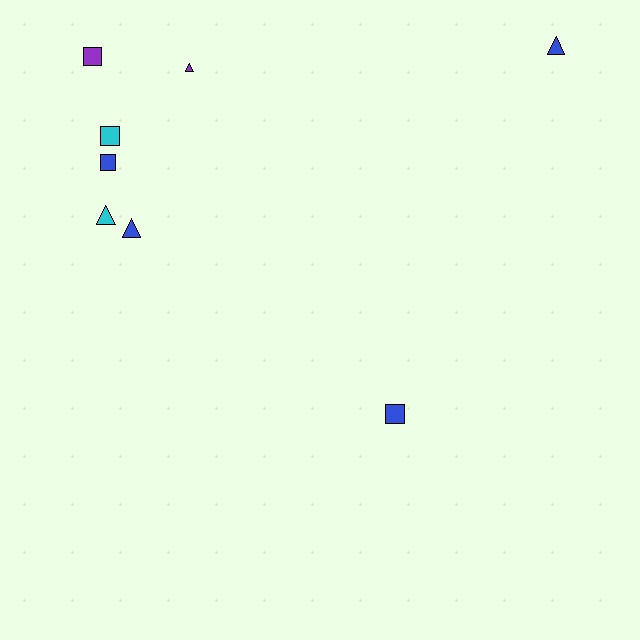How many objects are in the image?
There are 8 objects.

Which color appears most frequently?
Blue, with 4 objects.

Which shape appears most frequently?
Triangle, with 4 objects.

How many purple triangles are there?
There is 1 purple triangle.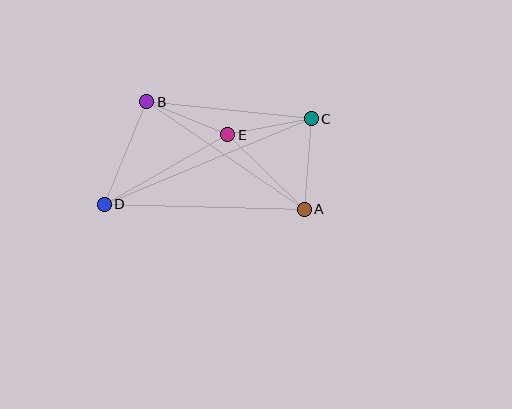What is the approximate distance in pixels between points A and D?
The distance between A and D is approximately 200 pixels.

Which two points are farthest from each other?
Points C and D are farthest from each other.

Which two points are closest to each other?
Points C and E are closest to each other.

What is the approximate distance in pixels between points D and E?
The distance between D and E is approximately 142 pixels.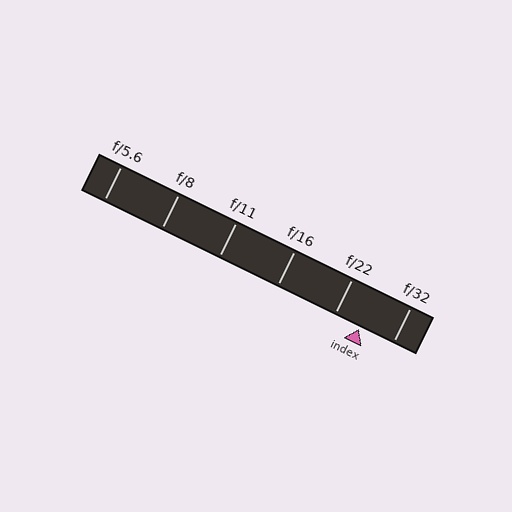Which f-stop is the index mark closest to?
The index mark is closest to f/22.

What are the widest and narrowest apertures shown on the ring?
The widest aperture shown is f/5.6 and the narrowest is f/32.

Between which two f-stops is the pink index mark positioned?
The index mark is between f/22 and f/32.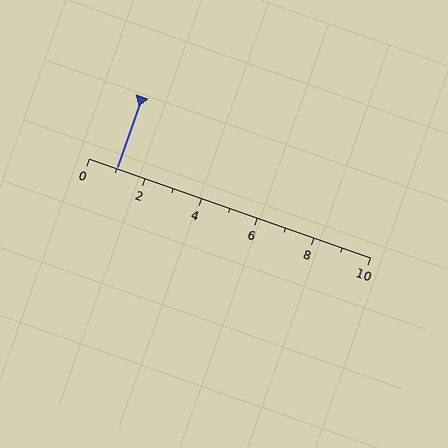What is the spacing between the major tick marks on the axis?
The major ticks are spaced 2 apart.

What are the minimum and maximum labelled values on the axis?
The axis runs from 0 to 10.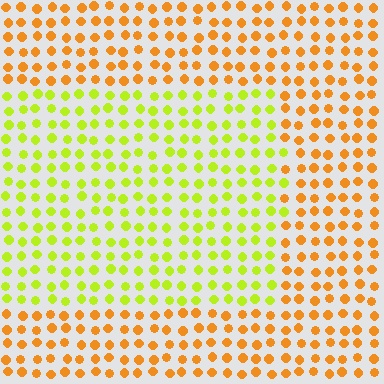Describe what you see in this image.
The image is filled with small orange elements in a uniform arrangement. A rectangle-shaped region is visible where the elements are tinted to a slightly different hue, forming a subtle color boundary.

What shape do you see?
I see a rectangle.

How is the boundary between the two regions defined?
The boundary is defined purely by a slight shift in hue (about 45 degrees). Spacing, size, and orientation are identical on both sides.